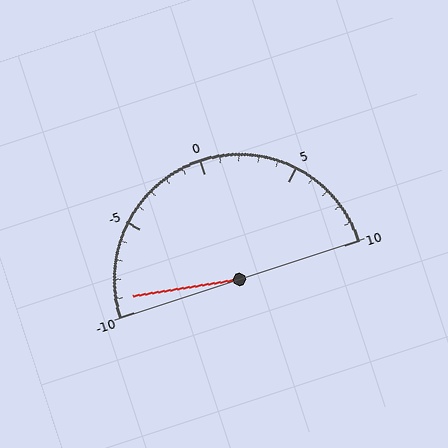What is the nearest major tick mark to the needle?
The nearest major tick mark is -10.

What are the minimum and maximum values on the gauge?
The gauge ranges from -10 to 10.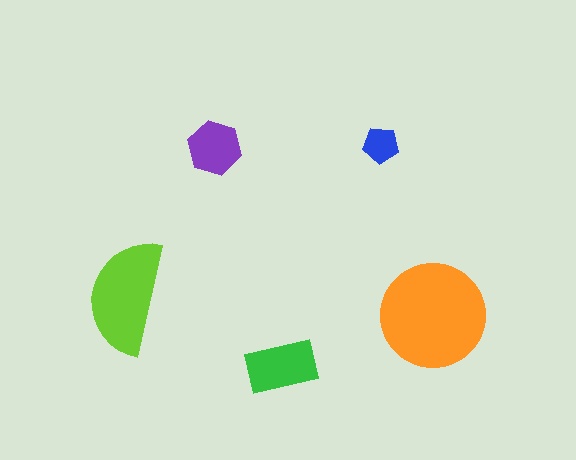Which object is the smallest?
The blue pentagon.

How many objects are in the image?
There are 5 objects in the image.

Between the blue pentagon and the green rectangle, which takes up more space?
The green rectangle.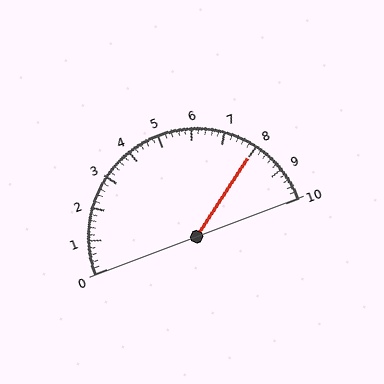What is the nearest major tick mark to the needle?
The nearest major tick mark is 8.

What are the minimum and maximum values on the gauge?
The gauge ranges from 0 to 10.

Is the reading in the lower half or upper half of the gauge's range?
The reading is in the upper half of the range (0 to 10).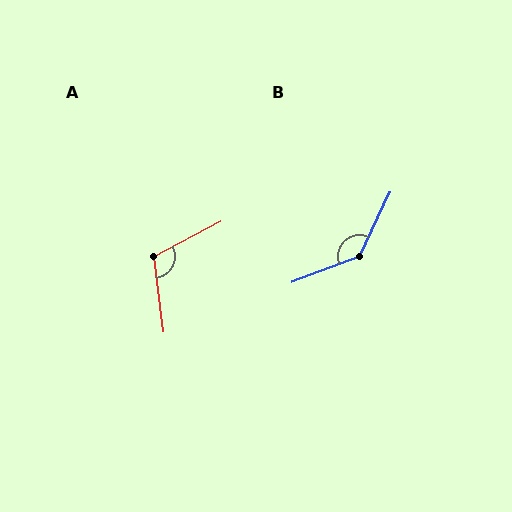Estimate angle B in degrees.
Approximately 136 degrees.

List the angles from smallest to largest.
A (110°), B (136°).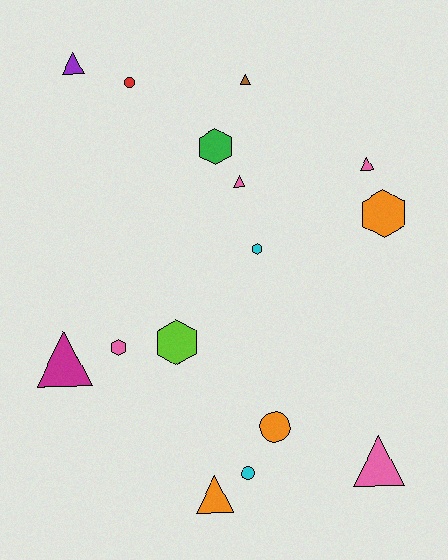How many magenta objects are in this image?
There is 1 magenta object.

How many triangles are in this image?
There are 7 triangles.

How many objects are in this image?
There are 15 objects.